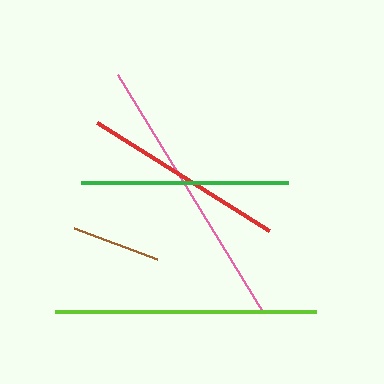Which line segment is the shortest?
The brown line is the shortest at approximately 89 pixels.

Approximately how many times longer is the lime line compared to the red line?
The lime line is approximately 1.3 times the length of the red line.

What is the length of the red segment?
The red segment is approximately 203 pixels long.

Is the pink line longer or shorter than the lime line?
The pink line is longer than the lime line.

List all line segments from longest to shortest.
From longest to shortest: pink, lime, green, red, brown.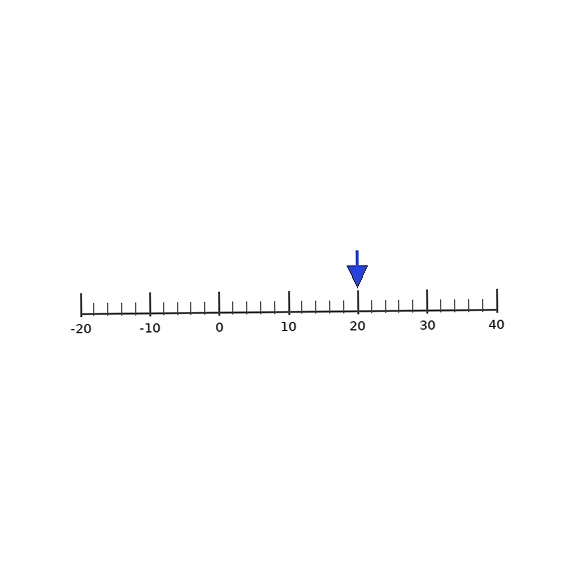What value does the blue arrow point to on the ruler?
The blue arrow points to approximately 20.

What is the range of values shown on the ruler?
The ruler shows values from -20 to 40.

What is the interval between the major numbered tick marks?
The major tick marks are spaced 10 units apart.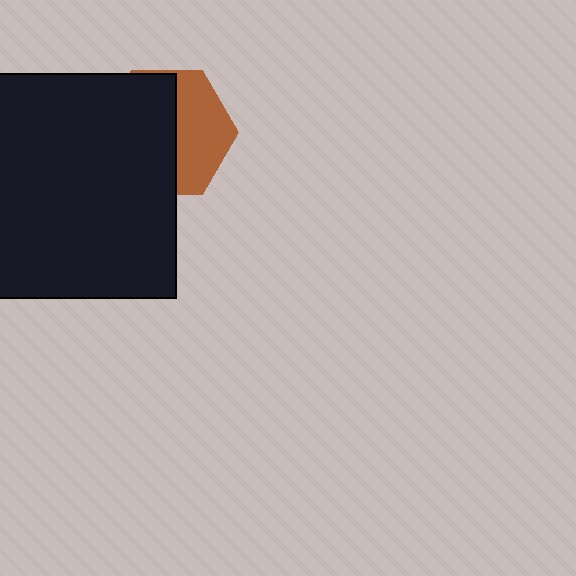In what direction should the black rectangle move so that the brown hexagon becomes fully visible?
The black rectangle should move left. That is the shortest direction to clear the overlap and leave the brown hexagon fully visible.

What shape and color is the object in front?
The object in front is a black rectangle.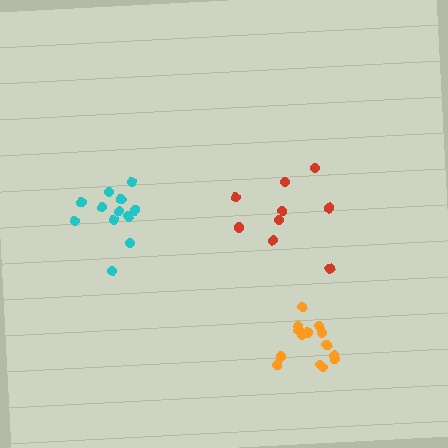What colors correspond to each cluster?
The clusters are colored: cyan, red, orange.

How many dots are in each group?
Group 1: 12 dots, Group 2: 9 dots, Group 3: 14 dots (35 total).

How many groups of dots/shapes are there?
There are 3 groups.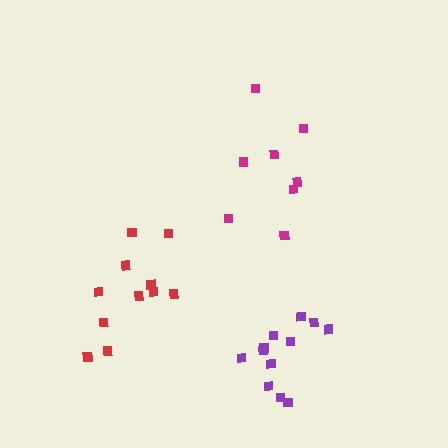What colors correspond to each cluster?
The clusters are colored: magenta, red, purple.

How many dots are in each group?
Group 1: 8 dots, Group 2: 11 dots, Group 3: 12 dots (31 total).